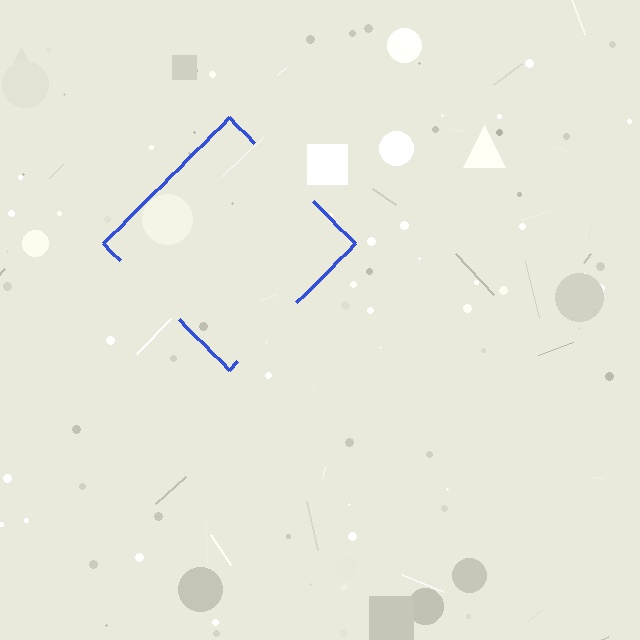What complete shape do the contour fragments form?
The contour fragments form a diamond.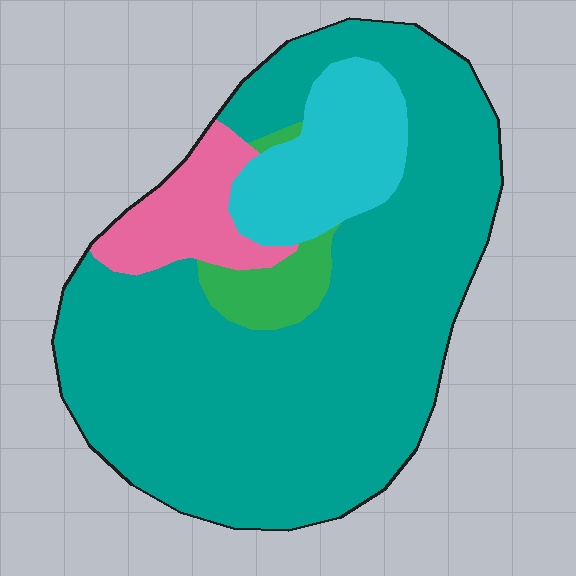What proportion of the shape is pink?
Pink covers around 10% of the shape.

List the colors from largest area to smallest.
From largest to smallest: teal, cyan, pink, green.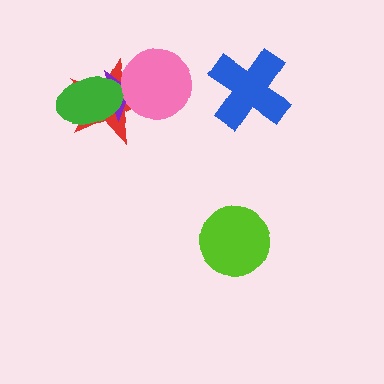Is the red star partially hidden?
Yes, it is partially covered by another shape.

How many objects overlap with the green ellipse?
2 objects overlap with the green ellipse.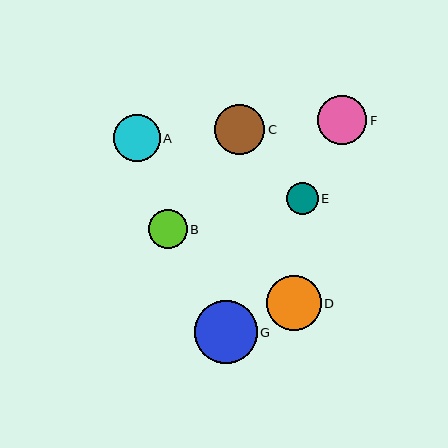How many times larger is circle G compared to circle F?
Circle G is approximately 1.3 times the size of circle F.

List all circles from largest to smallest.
From largest to smallest: G, D, C, F, A, B, E.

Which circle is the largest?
Circle G is the largest with a size of approximately 63 pixels.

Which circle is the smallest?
Circle E is the smallest with a size of approximately 31 pixels.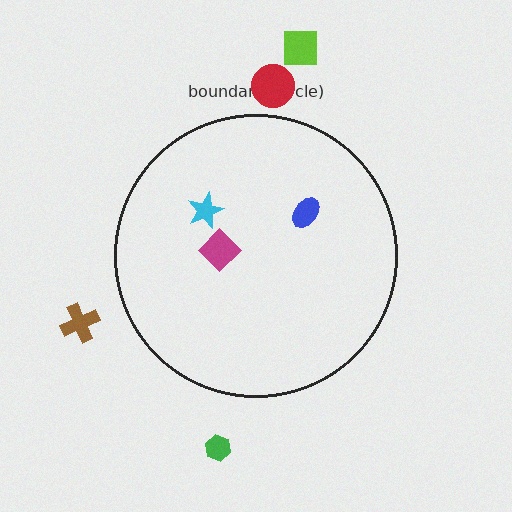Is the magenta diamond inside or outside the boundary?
Inside.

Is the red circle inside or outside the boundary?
Outside.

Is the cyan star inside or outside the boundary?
Inside.